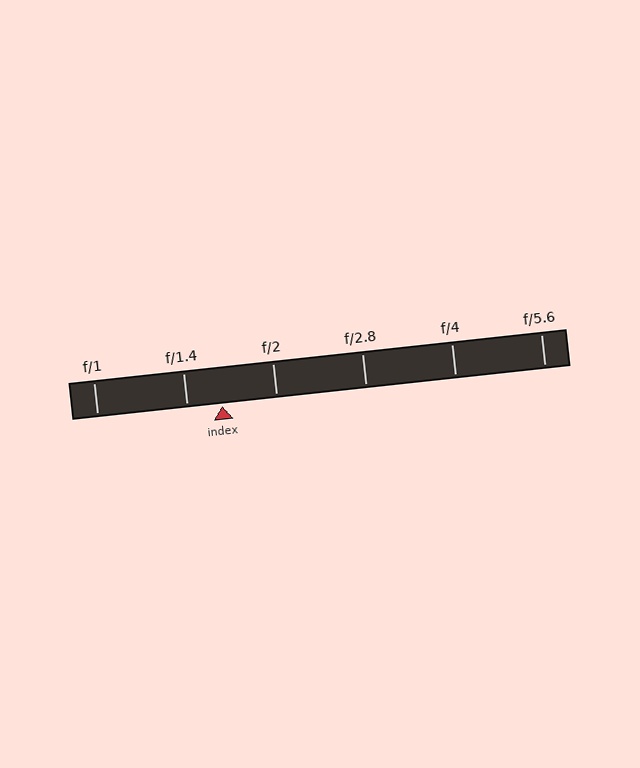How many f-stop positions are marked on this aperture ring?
There are 6 f-stop positions marked.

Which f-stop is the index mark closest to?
The index mark is closest to f/1.4.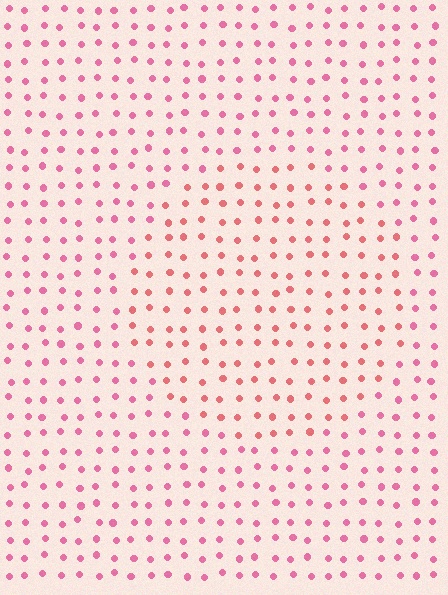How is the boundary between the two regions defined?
The boundary is defined purely by a slight shift in hue (about 23 degrees). Spacing, size, and orientation are identical on both sides.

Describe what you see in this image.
The image is filled with small pink elements in a uniform arrangement. A circle-shaped region is visible where the elements are tinted to a slightly different hue, forming a subtle color boundary.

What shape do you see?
I see a circle.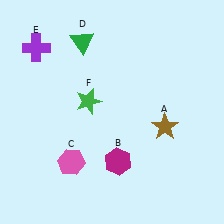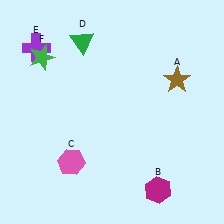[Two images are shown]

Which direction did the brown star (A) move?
The brown star (A) moved up.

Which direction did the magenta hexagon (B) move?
The magenta hexagon (B) moved right.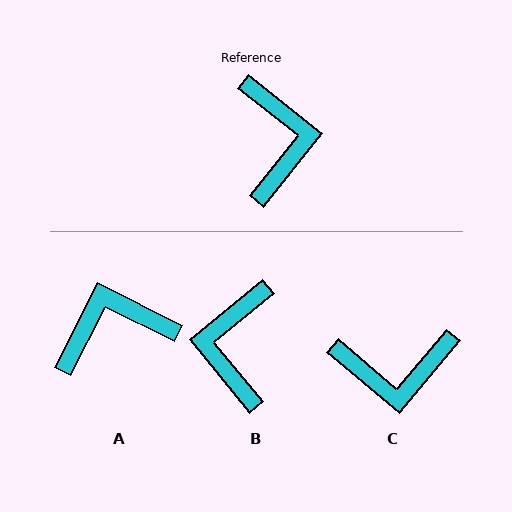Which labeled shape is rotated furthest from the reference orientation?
B, about 168 degrees away.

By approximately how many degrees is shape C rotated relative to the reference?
Approximately 92 degrees clockwise.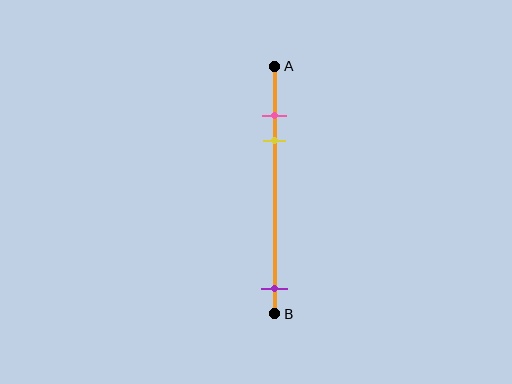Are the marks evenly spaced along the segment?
No, the marks are not evenly spaced.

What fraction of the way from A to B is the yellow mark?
The yellow mark is approximately 30% (0.3) of the way from A to B.